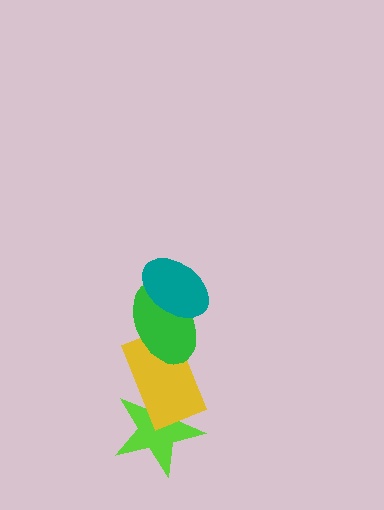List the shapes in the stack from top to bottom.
From top to bottom: the teal ellipse, the green ellipse, the yellow rectangle, the lime star.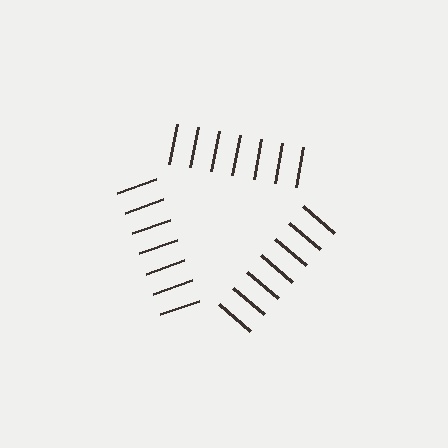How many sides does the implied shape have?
3 sides — the line-ends trace a triangle.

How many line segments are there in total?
21 — 7 along each of the 3 edges.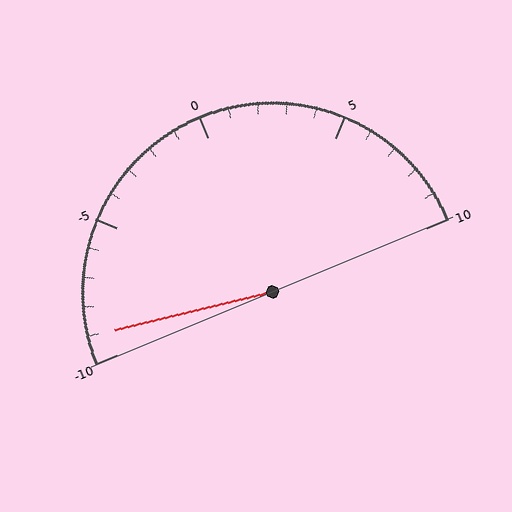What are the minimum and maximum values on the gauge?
The gauge ranges from -10 to 10.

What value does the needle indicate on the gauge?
The needle indicates approximately -9.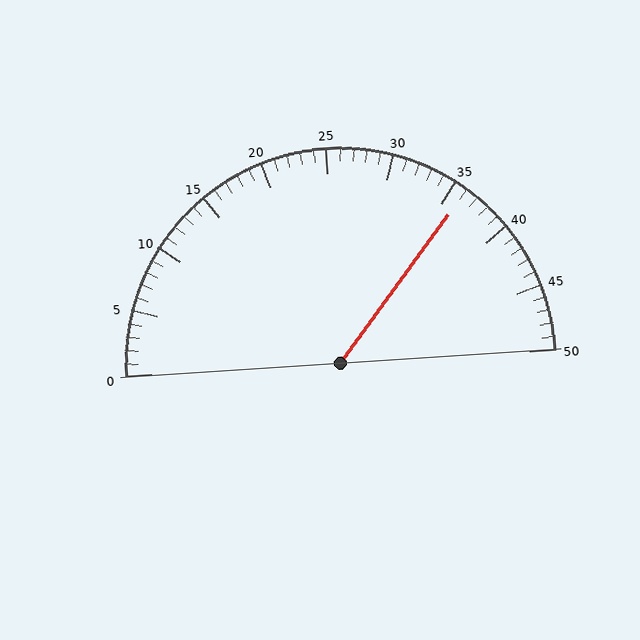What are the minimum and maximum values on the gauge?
The gauge ranges from 0 to 50.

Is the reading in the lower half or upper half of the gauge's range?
The reading is in the upper half of the range (0 to 50).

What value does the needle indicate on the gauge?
The needle indicates approximately 36.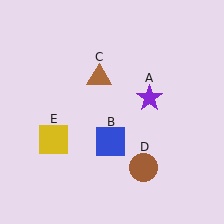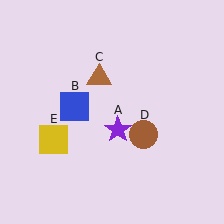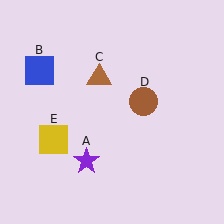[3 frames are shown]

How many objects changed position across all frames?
3 objects changed position: purple star (object A), blue square (object B), brown circle (object D).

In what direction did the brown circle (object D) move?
The brown circle (object D) moved up.